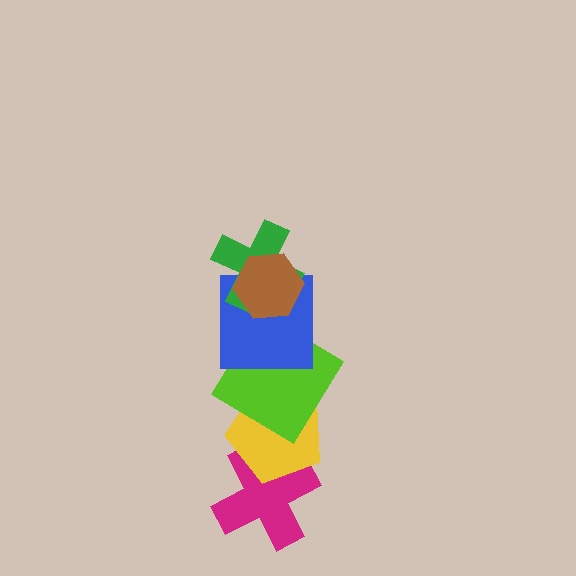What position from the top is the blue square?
The blue square is 3rd from the top.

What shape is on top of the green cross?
The brown hexagon is on top of the green cross.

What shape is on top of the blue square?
The green cross is on top of the blue square.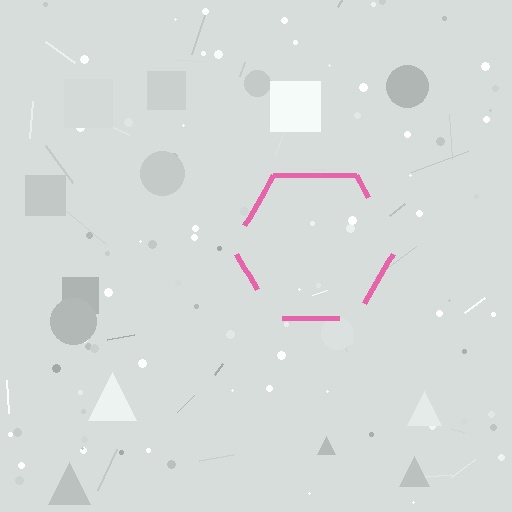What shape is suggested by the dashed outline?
The dashed outline suggests a hexagon.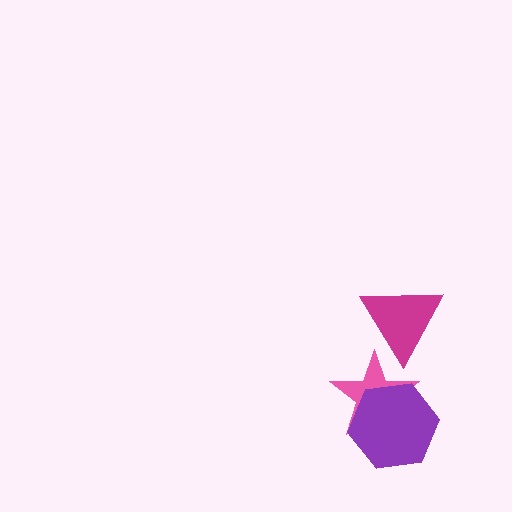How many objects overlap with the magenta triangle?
1 object overlaps with the magenta triangle.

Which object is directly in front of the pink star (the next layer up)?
The purple hexagon is directly in front of the pink star.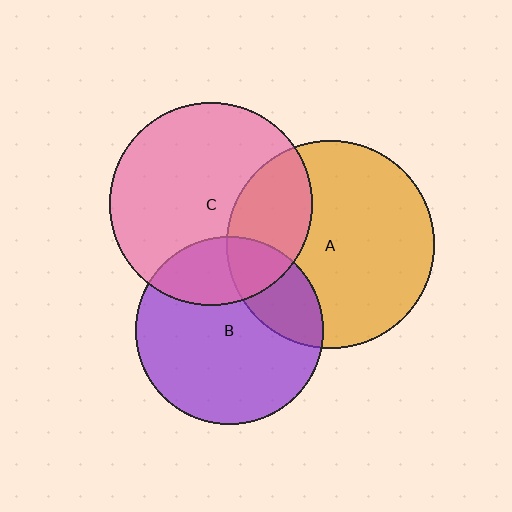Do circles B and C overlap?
Yes.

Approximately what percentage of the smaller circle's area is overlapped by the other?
Approximately 25%.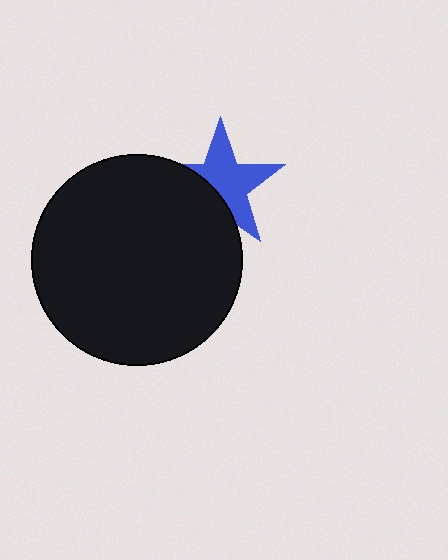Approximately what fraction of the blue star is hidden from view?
Roughly 38% of the blue star is hidden behind the black circle.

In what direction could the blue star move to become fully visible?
The blue star could move toward the upper-right. That would shift it out from behind the black circle entirely.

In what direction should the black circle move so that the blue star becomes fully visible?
The black circle should move toward the lower-left. That is the shortest direction to clear the overlap and leave the blue star fully visible.